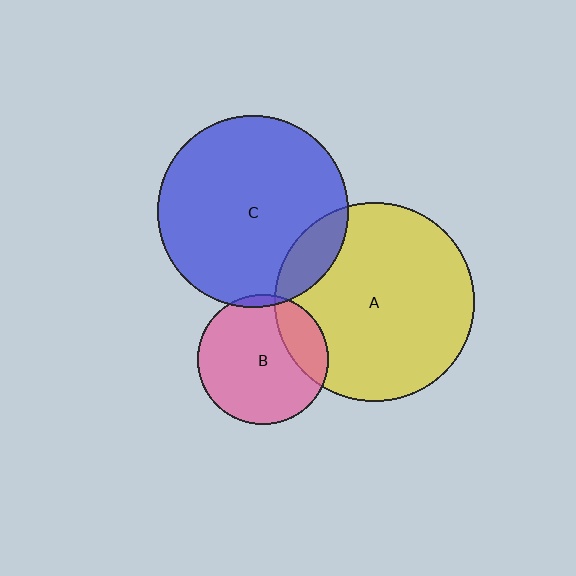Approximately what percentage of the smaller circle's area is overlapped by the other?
Approximately 5%.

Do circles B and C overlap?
Yes.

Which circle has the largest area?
Circle A (yellow).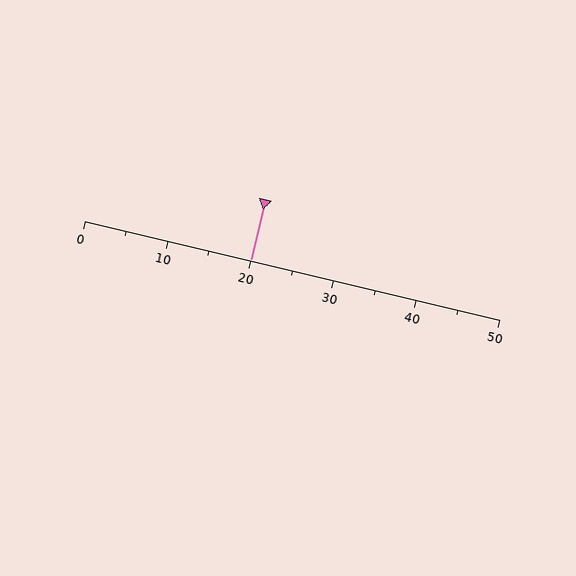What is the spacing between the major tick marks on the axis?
The major ticks are spaced 10 apart.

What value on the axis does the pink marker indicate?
The marker indicates approximately 20.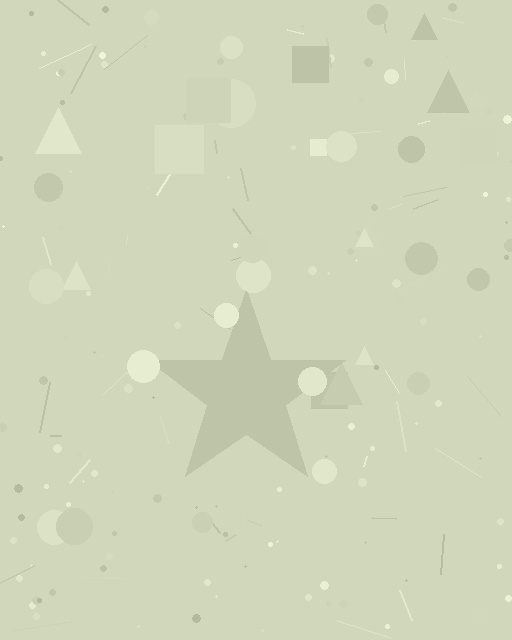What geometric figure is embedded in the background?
A star is embedded in the background.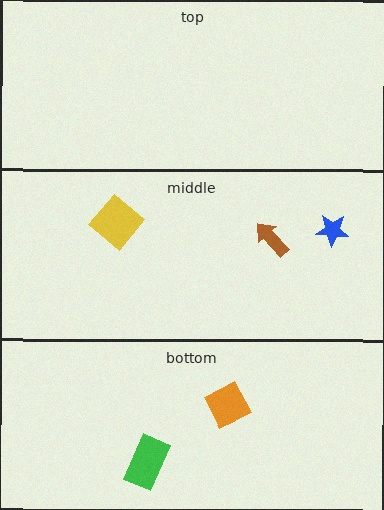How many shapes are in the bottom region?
2.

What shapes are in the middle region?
The blue star, the yellow diamond, the brown arrow.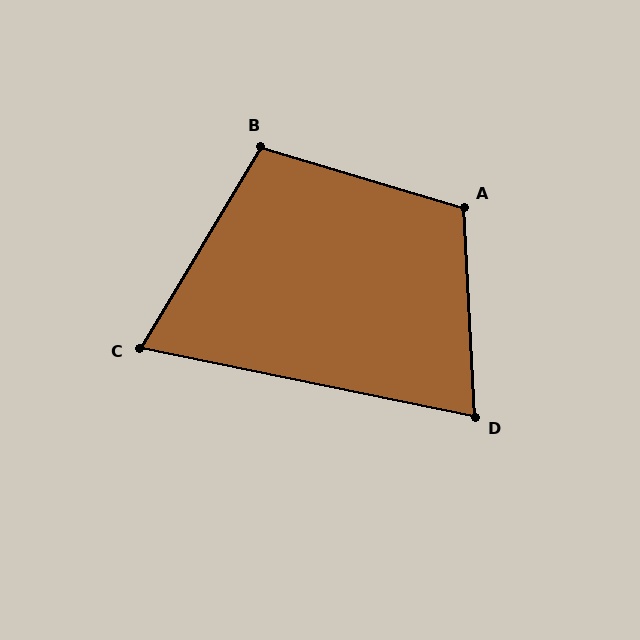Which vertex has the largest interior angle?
A, at approximately 109 degrees.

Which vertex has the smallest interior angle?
C, at approximately 71 degrees.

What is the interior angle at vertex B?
Approximately 104 degrees (obtuse).